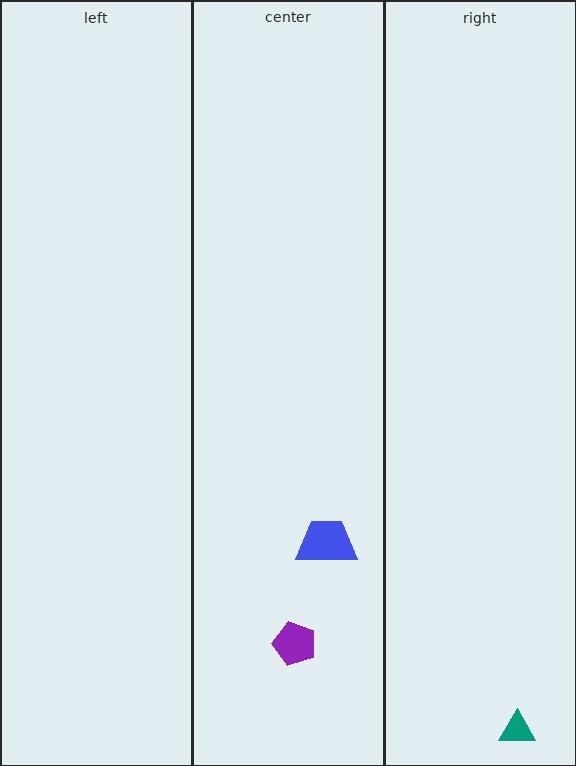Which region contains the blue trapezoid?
The center region.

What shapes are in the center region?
The blue trapezoid, the purple pentagon.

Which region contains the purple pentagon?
The center region.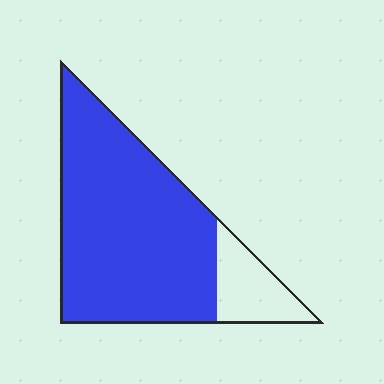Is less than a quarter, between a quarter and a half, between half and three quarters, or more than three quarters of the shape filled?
More than three quarters.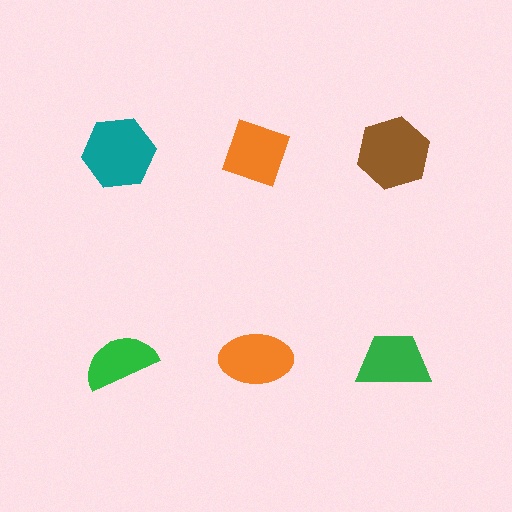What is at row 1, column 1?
A teal hexagon.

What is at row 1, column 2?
An orange diamond.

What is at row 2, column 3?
A green trapezoid.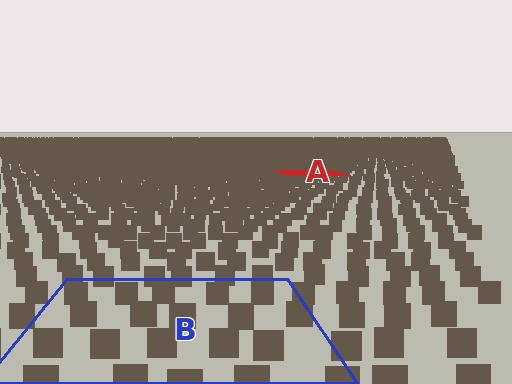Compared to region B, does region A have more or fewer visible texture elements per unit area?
Region A has more texture elements per unit area — they are packed more densely because it is farther away.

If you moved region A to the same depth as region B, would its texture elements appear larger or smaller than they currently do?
They would appear larger. At a closer depth, the same texture elements are projected at a bigger on-screen size.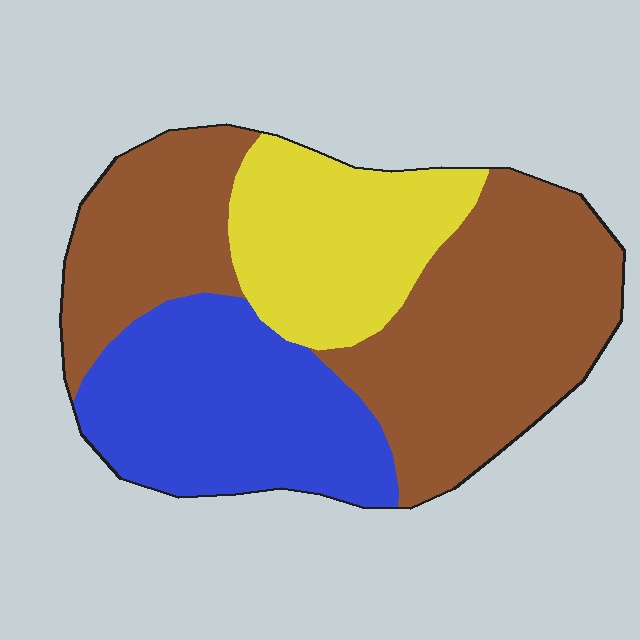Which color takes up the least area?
Yellow, at roughly 20%.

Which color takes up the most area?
Brown, at roughly 50%.